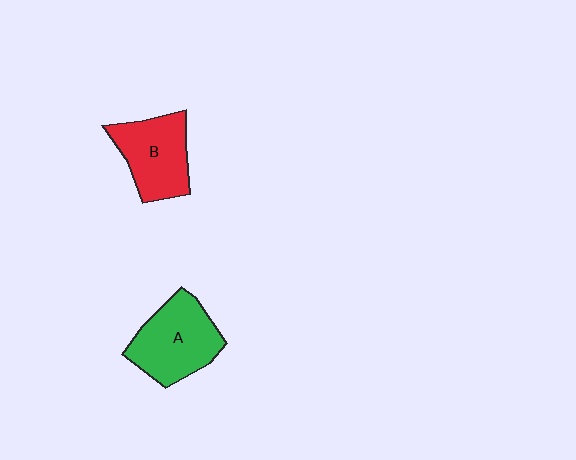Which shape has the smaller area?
Shape B (red).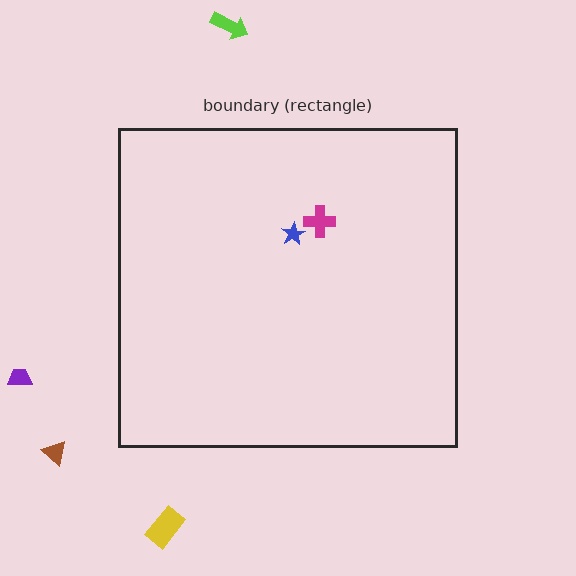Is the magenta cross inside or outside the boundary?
Inside.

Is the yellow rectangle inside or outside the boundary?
Outside.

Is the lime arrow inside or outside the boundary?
Outside.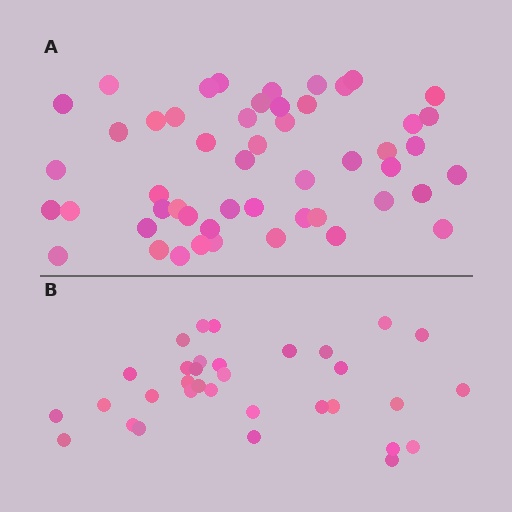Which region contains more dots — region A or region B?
Region A (the top region) has more dots.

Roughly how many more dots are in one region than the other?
Region A has approximately 20 more dots than region B.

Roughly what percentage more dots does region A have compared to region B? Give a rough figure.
About 55% more.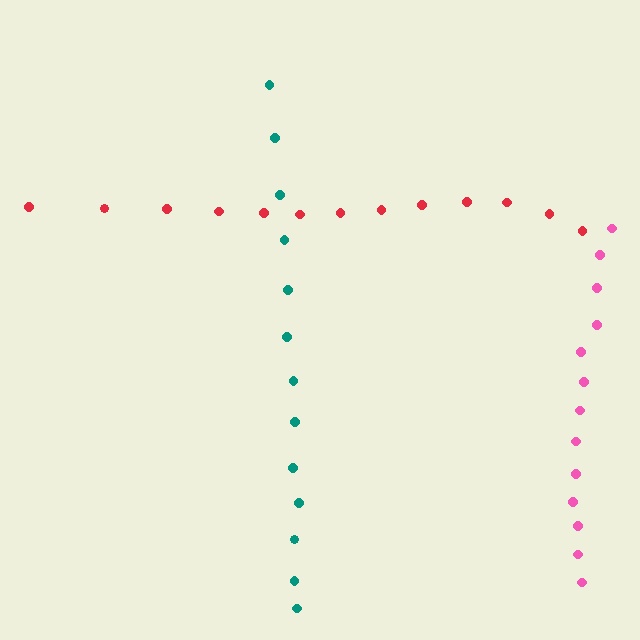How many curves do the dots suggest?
There are 3 distinct paths.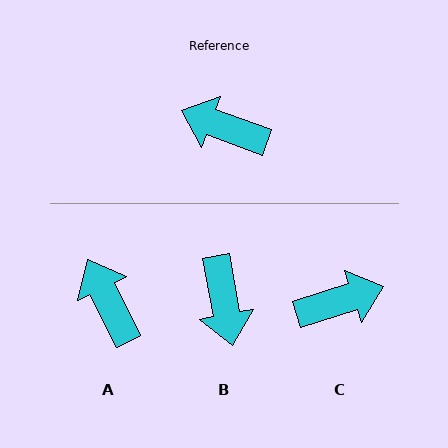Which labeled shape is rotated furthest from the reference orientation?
C, about 142 degrees away.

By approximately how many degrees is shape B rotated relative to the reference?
Approximately 121 degrees counter-clockwise.